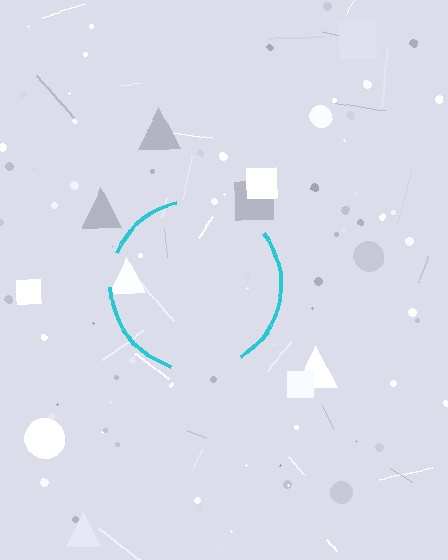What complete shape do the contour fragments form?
The contour fragments form a circle.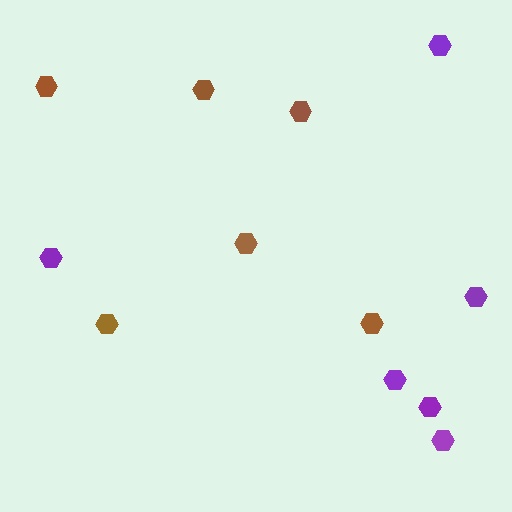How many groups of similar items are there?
There are 2 groups: one group of brown hexagons (6) and one group of purple hexagons (6).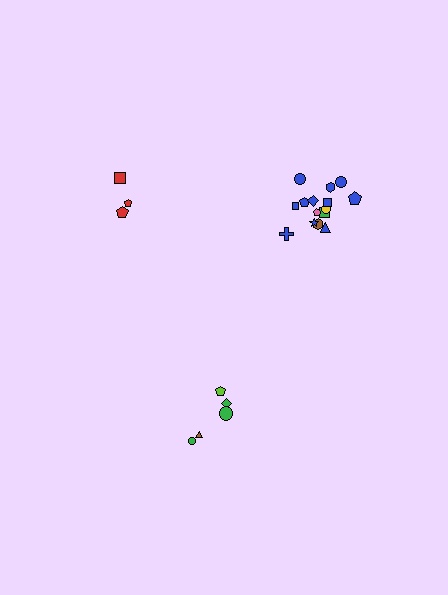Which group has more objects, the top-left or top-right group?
The top-right group.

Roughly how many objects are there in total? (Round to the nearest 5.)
Roughly 25 objects in total.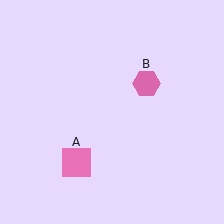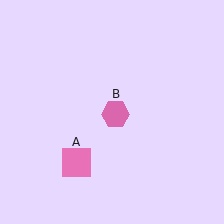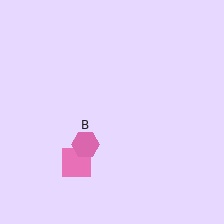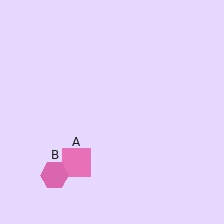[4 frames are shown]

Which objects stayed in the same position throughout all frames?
Pink square (object A) remained stationary.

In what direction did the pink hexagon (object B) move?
The pink hexagon (object B) moved down and to the left.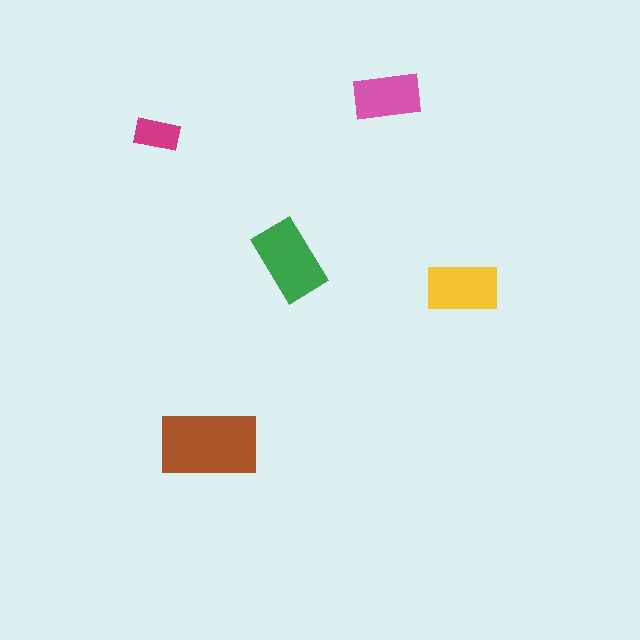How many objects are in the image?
There are 5 objects in the image.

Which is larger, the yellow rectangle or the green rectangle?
The green one.